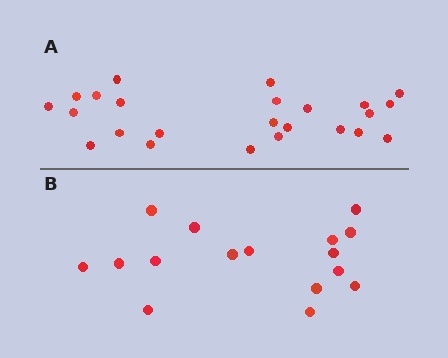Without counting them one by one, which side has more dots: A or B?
Region A (the top region) has more dots.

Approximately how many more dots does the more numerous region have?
Region A has roughly 8 or so more dots than region B.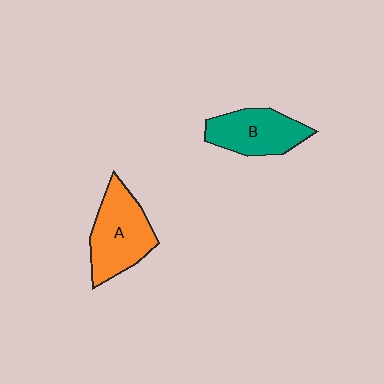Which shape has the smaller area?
Shape B (teal).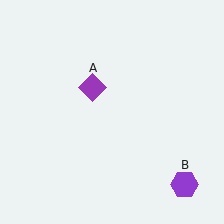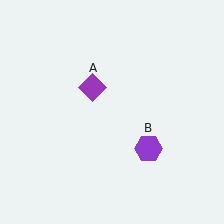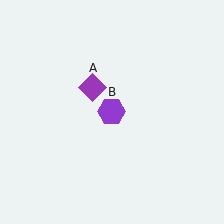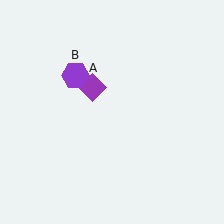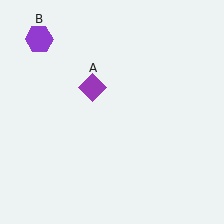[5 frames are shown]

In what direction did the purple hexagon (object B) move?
The purple hexagon (object B) moved up and to the left.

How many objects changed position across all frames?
1 object changed position: purple hexagon (object B).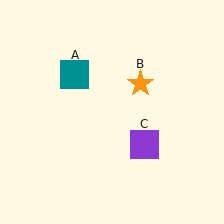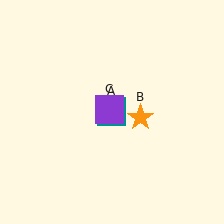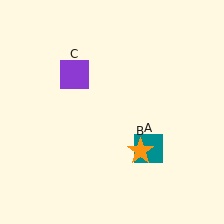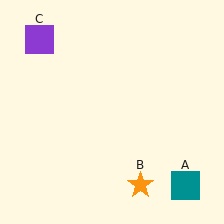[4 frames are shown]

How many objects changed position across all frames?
3 objects changed position: teal square (object A), orange star (object B), purple square (object C).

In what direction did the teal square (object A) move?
The teal square (object A) moved down and to the right.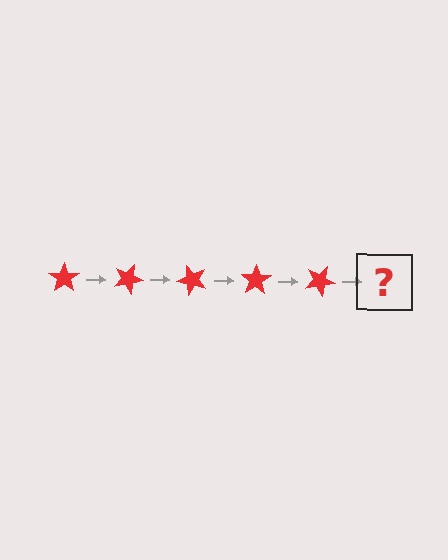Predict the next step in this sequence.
The next step is a red star rotated 125 degrees.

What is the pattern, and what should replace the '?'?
The pattern is that the star rotates 25 degrees each step. The '?' should be a red star rotated 125 degrees.